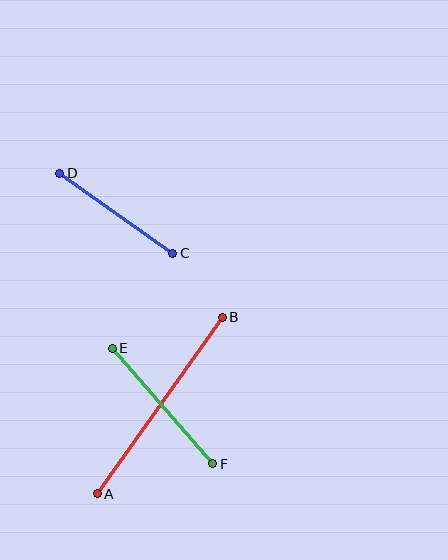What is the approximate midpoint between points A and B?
The midpoint is at approximately (160, 405) pixels.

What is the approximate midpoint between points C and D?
The midpoint is at approximately (116, 213) pixels.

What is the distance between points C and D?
The distance is approximately 139 pixels.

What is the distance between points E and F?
The distance is approximately 153 pixels.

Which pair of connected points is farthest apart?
Points A and B are farthest apart.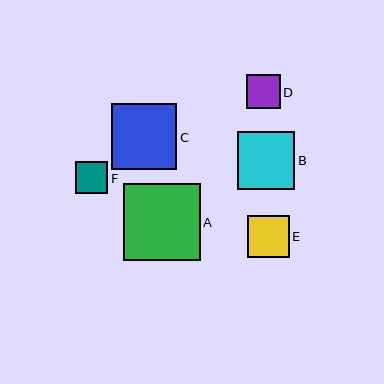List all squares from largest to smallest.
From largest to smallest: A, C, B, E, D, F.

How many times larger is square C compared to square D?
Square C is approximately 1.9 times the size of square D.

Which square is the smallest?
Square F is the smallest with a size of approximately 32 pixels.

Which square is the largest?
Square A is the largest with a size of approximately 77 pixels.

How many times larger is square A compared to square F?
Square A is approximately 2.4 times the size of square F.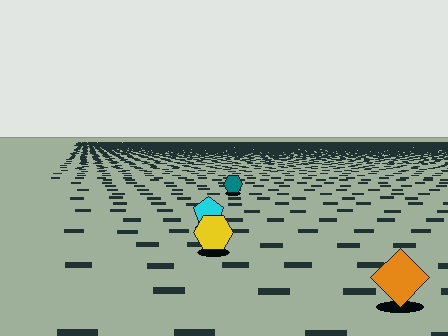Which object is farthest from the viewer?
The teal hexagon is farthest from the viewer. It appears smaller and the ground texture around it is denser.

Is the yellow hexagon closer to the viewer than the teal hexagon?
Yes. The yellow hexagon is closer — you can tell from the texture gradient: the ground texture is coarser near it.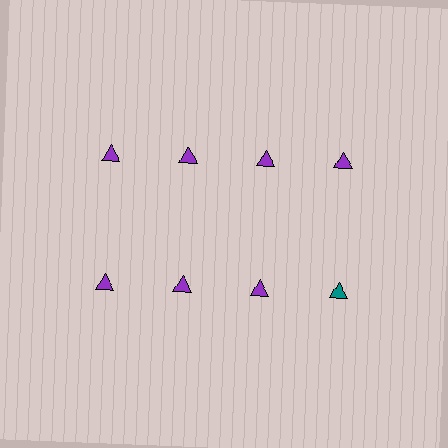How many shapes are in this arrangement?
There are 8 shapes arranged in a grid pattern.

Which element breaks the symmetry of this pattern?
The teal triangle in the second row, second from right column breaks the symmetry. All other shapes are purple triangles.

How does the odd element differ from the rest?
It has a different color: teal instead of purple.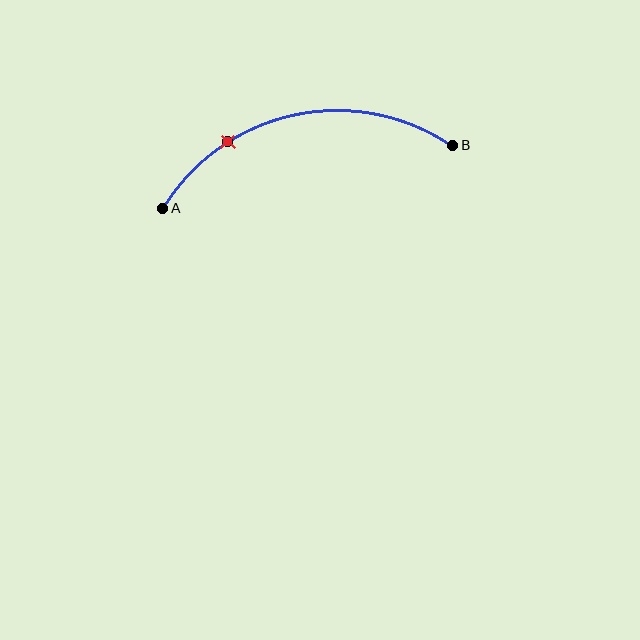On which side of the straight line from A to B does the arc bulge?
The arc bulges above the straight line connecting A and B.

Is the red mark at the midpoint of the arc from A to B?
No. The red mark lies on the arc but is closer to endpoint A. The arc midpoint would be at the point on the curve equidistant along the arc from both A and B.